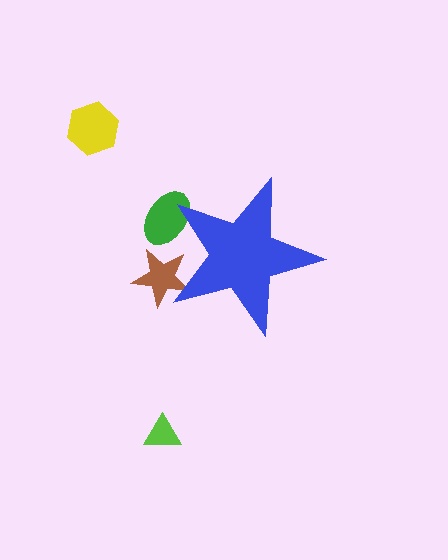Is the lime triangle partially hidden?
No, the lime triangle is fully visible.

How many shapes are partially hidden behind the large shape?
2 shapes are partially hidden.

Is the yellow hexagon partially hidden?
No, the yellow hexagon is fully visible.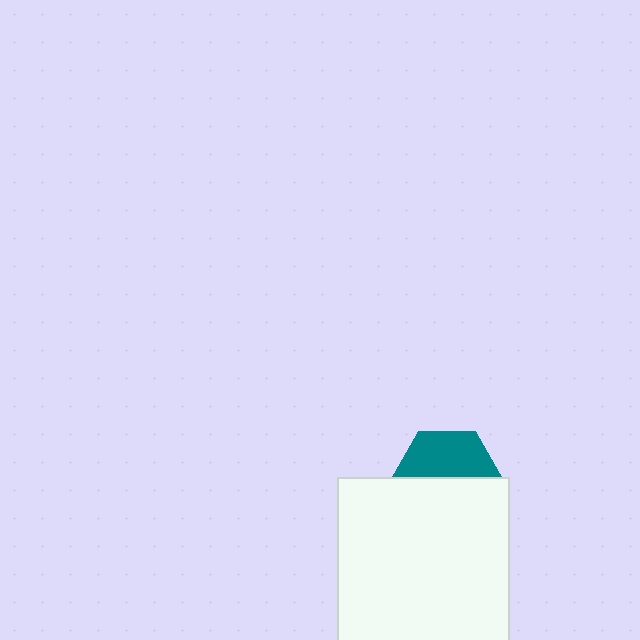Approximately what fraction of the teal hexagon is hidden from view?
Roughly 54% of the teal hexagon is hidden behind the white square.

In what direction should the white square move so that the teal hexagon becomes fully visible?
The white square should move down. That is the shortest direction to clear the overlap and leave the teal hexagon fully visible.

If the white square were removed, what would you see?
You would see the complete teal hexagon.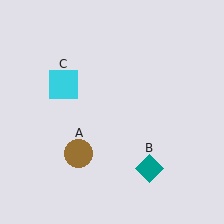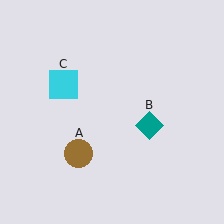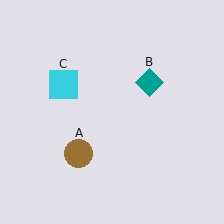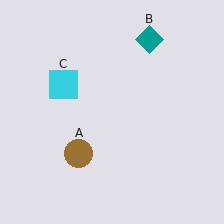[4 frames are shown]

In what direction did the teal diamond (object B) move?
The teal diamond (object B) moved up.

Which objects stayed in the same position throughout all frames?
Brown circle (object A) and cyan square (object C) remained stationary.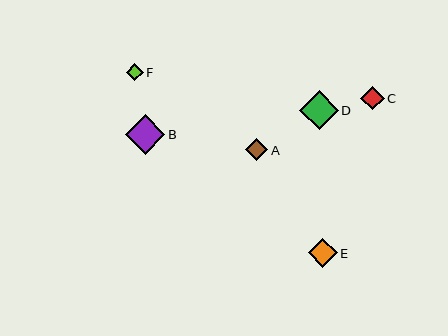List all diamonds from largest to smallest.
From largest to smallest: B, D, E, C, A, F.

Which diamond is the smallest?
Diamond F is the smallest with a size of approximately 17 pixels.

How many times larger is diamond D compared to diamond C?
Diamond D is approximately 1.7 times the size of diamond C.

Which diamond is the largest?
Diamond B is the largest with a size of approximately 39 pixels.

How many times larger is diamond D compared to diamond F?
Diamond D is approximately 2.3 times the size of diamond F.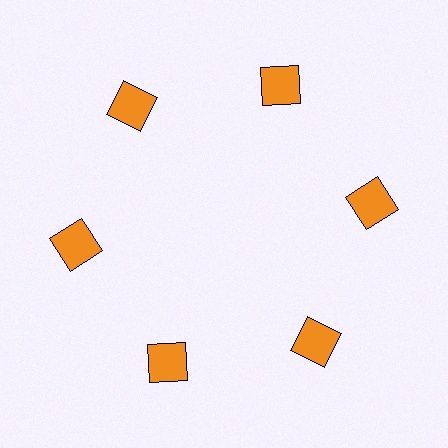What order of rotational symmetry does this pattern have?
This pattern has 6-fold rotational symmetry.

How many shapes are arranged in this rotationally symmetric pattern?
There are 6 shapes, arranged in 6 groups of 1.